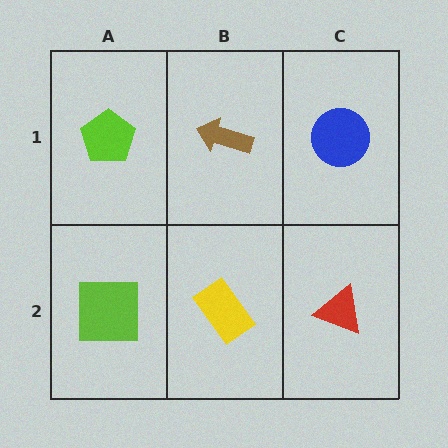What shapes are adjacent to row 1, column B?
A yellow rectangle (row 2, column B), a lime pentagon (row 1, column A), a blue circle (row 1, column C).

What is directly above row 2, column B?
A brown arrow.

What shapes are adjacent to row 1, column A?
A lime square (row 2, column A), a brown arrow (row 1, column B).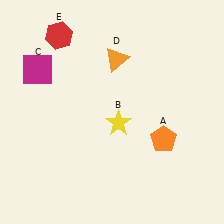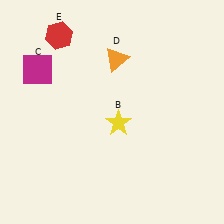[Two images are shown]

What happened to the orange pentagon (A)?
The orange pentagon (A) was removed in Image 2. It was in the bottom-right area of Image 1.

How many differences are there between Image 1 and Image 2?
There is 1 difference between the two images.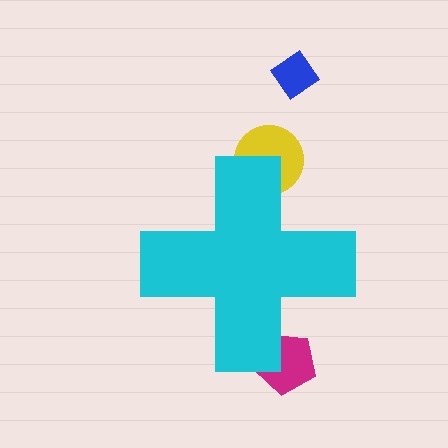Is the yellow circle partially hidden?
Yes, the yellow circle is partially hidden behind the cyan cross.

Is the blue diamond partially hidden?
No, the blue diamond is fully visible.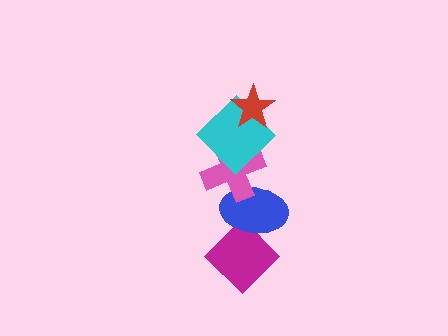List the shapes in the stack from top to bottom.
From top to bottom: the red star, the cyan diamond, the pink cross, the blue ellipse, the magenta diamond.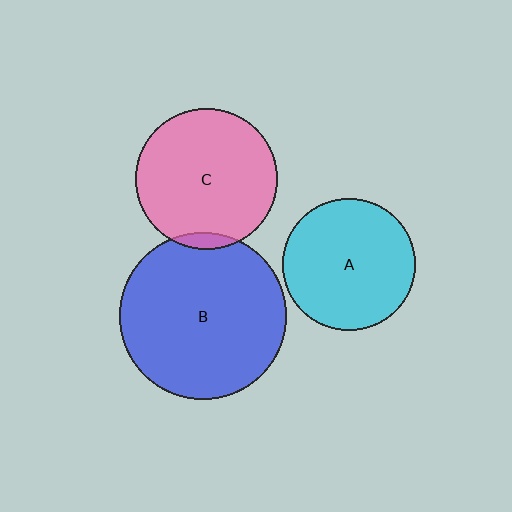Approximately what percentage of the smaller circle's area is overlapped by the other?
Approximately 5%.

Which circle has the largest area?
Circle B (blue).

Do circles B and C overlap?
Yes.